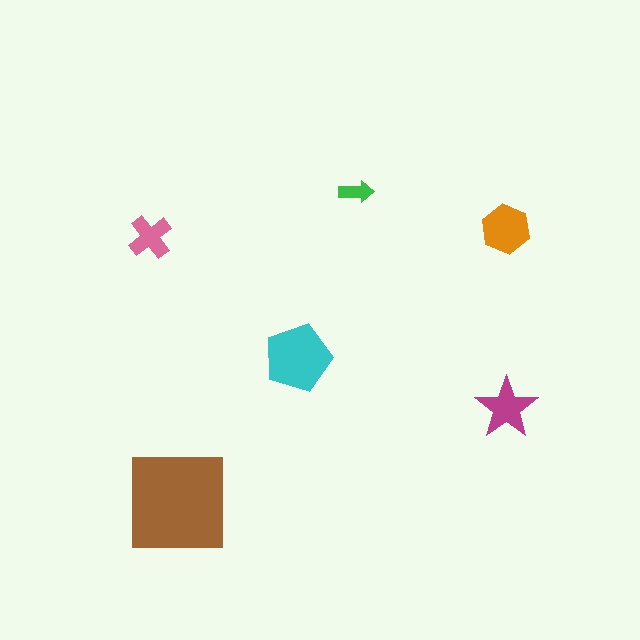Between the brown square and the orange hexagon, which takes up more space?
The brown square.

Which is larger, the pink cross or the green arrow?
The pink cross.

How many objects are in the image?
There are 6 objects in the image.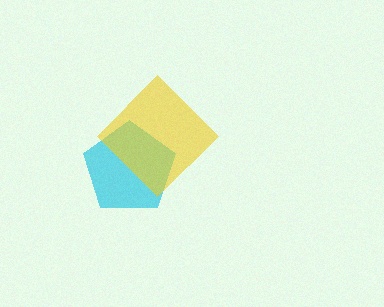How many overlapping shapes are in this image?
There are 2 overlapping shapes in the image.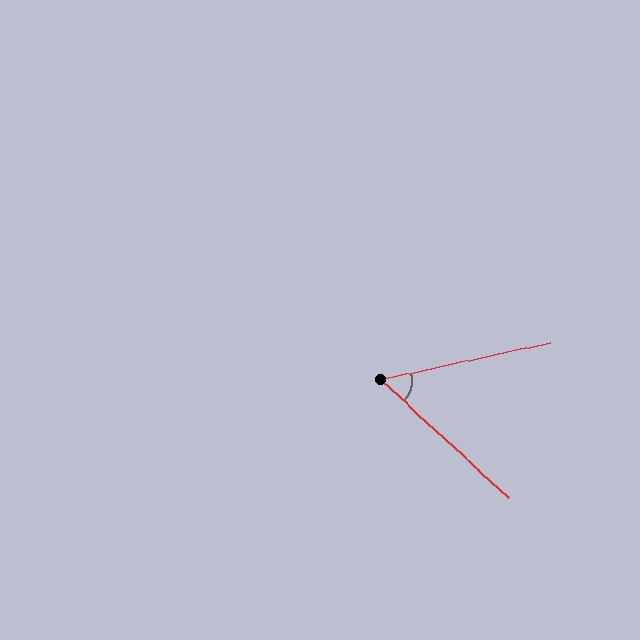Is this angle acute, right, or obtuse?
It is acute.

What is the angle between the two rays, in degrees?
Approximately 55 degrees.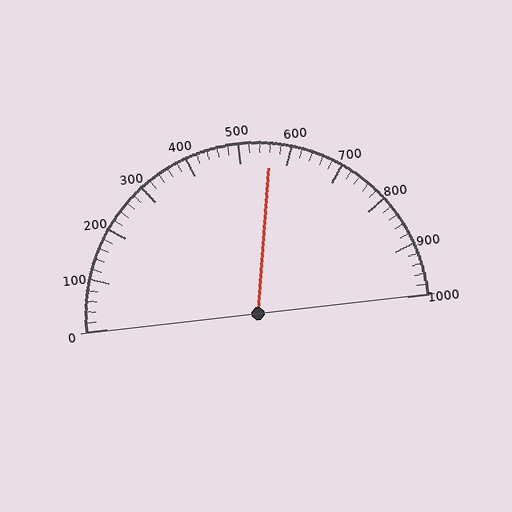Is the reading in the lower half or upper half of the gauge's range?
The reading is in the upper half of the range (0 to 1000).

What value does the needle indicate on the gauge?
The needle indicates approximately 560.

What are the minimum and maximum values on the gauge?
The gauge ranges from 0 to 1000.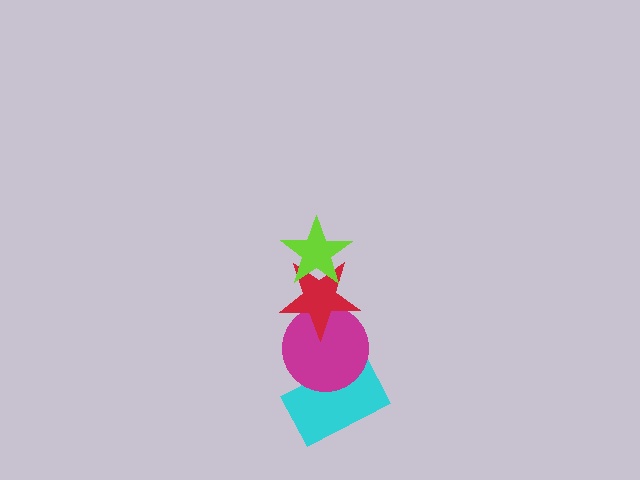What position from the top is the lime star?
The lime star is 1st from the top.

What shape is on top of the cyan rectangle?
The magenta circle is on top of the cyan rectangle.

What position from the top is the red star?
The red star is 2nd from the top.